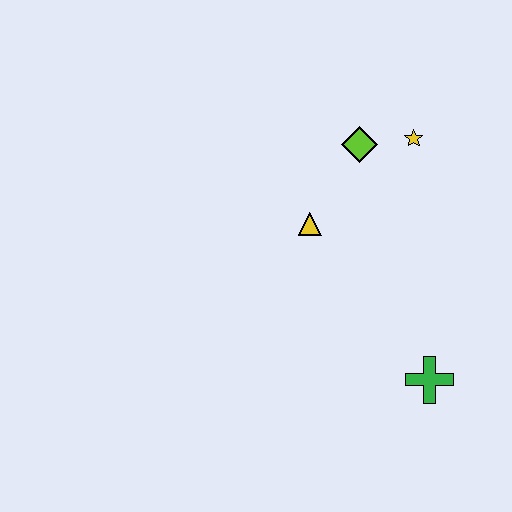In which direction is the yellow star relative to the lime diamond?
The yellow star is to the right of the lime diamond.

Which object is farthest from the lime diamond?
The green cross is farthest from the lime diamond.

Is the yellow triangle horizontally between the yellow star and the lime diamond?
No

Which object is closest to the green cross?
The yellow triangle is closest to the green cross.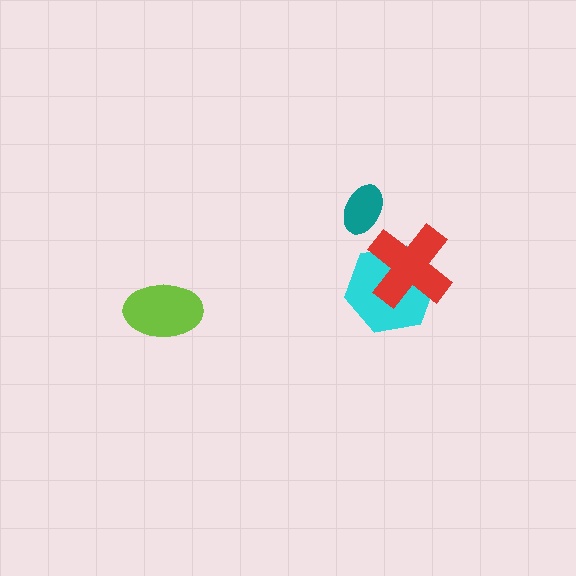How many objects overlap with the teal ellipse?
0 objects overlap with the teal ellipse.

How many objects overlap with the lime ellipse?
0 objects overlap with the lime ellipse.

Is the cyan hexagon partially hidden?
Yes, it is partially covered by another shape.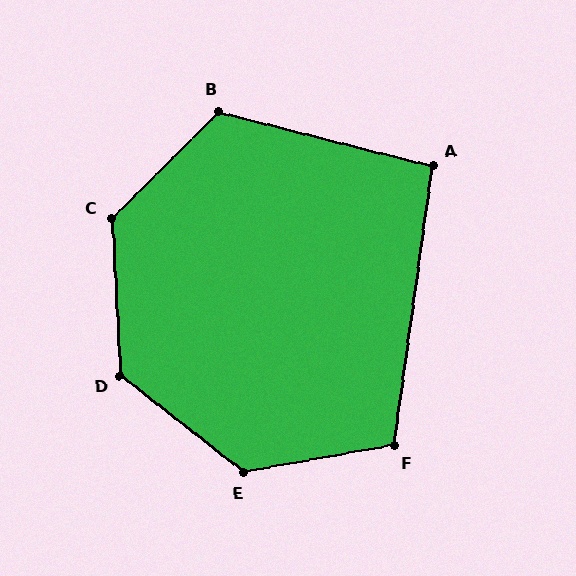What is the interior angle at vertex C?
Approximately 132 degrees (obtuse).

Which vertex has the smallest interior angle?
A, at approximately 96 degrees.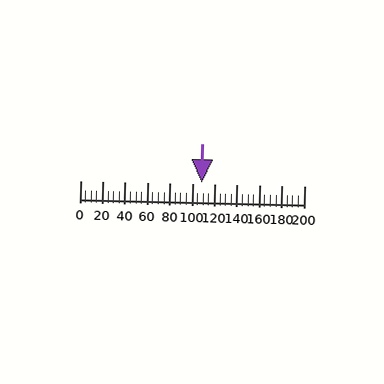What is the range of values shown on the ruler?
The ruler shows values from 0 to 200.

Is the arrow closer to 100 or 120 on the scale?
The arrow is closer to 100.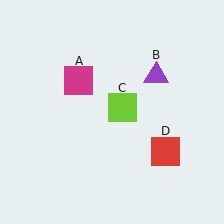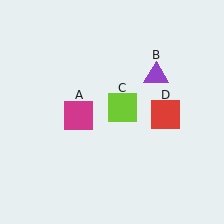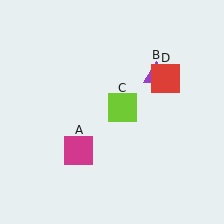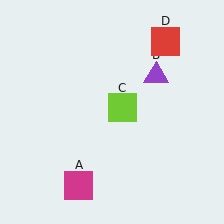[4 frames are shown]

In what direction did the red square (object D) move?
The red square (object D) moved up.